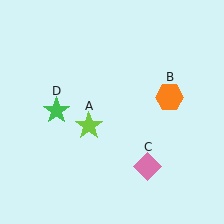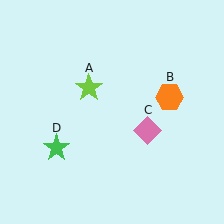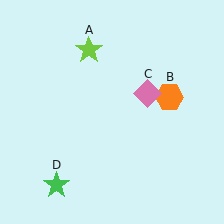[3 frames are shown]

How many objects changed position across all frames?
3 objects changed position: lime star (object A), pink diamond (object C), green star (object D).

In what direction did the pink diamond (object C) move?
The pink diamond (object C) moved up.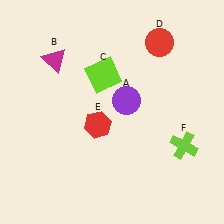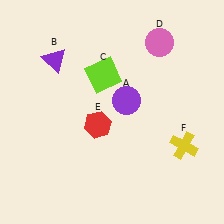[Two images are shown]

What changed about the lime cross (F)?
In Image 1, F is lime. In Image 2, it changed to yellow.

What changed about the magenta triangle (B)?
In Image 1, B is magenta. In Image 2, it changed to purple.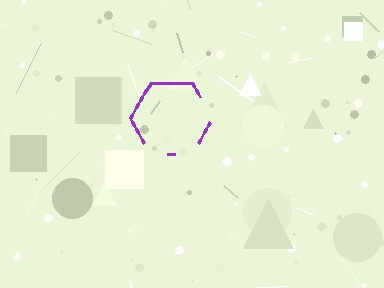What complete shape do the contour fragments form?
The contour fragments form a hexagon.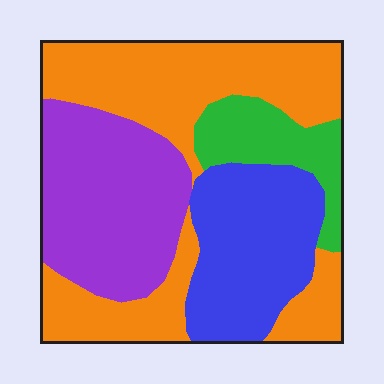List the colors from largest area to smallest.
From largest to smallest: orange, purple, blue, green.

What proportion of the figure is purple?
Purple takes up between a sixth and a third of the figure.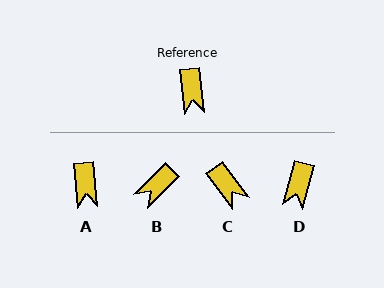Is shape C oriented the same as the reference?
No, it is off by about 30 degrees.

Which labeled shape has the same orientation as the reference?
A.